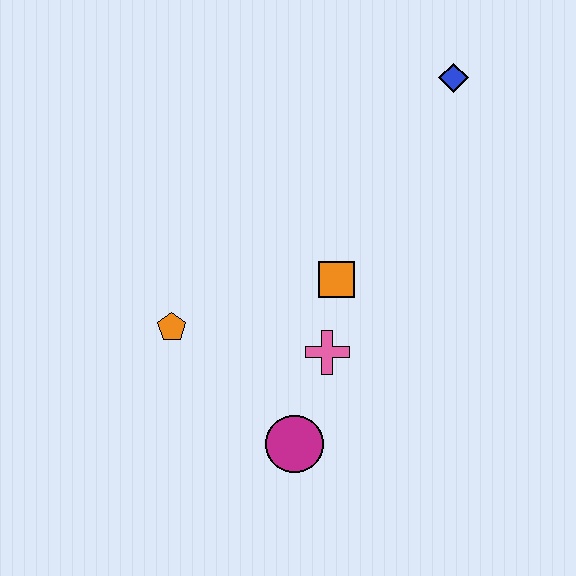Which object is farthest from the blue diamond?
The magenta circle is farthest from the blue diamond.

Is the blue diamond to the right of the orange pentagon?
Yes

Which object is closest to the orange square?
The pink cross is closest to the orange square.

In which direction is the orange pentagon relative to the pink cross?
The orange pentagon is to the left of the pink cross.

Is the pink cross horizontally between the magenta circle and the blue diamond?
Yes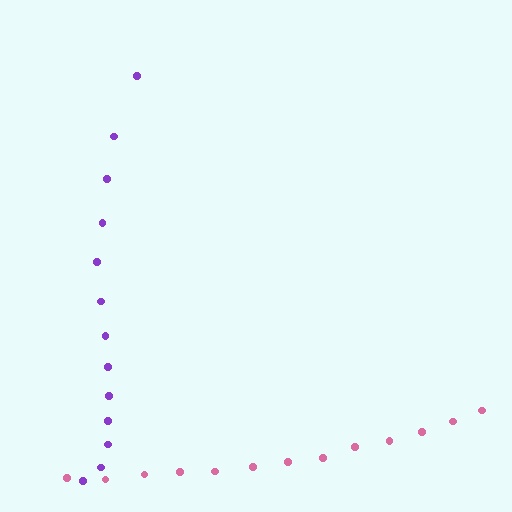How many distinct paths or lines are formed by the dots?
There are 2 distinct paths.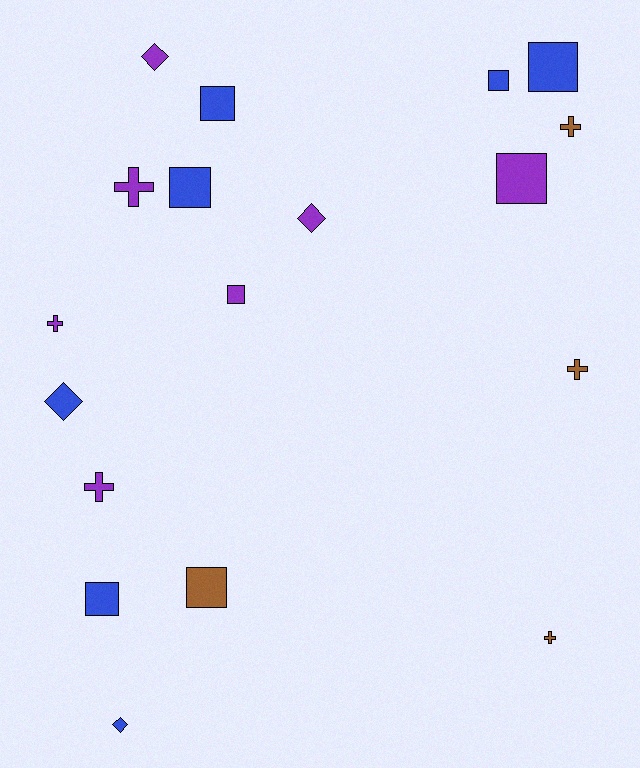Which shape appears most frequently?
Square, with 8 objects.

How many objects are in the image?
There are 18 objects.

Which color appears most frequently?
Purple, with 7 objects.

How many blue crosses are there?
There are no blue crosses.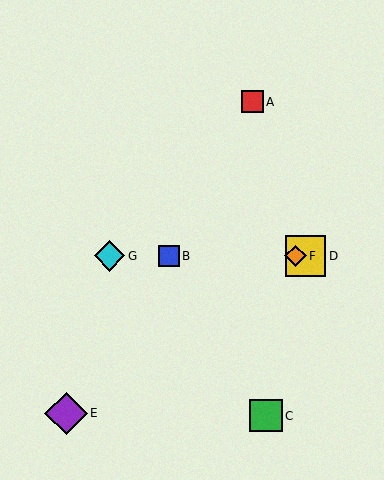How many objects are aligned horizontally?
4 objects (B, D, F, G) are aligned horizontally.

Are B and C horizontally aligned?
No, B is at y≈256 and C is at y≈416.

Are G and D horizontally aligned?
Yes, both are at y≈256.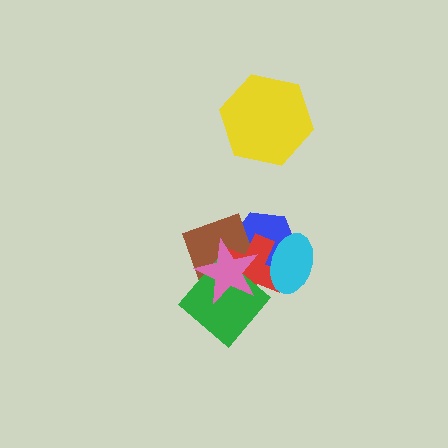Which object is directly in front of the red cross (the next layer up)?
The cyan ellipse is directly in front of the red cross.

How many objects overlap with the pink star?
4 objects overlap with the pink star.